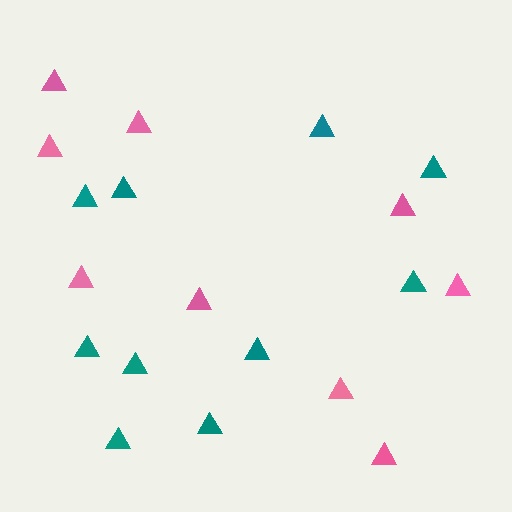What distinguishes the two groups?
There are 2 groups: one group of teal triangles (10) and one group of pink triangles (9).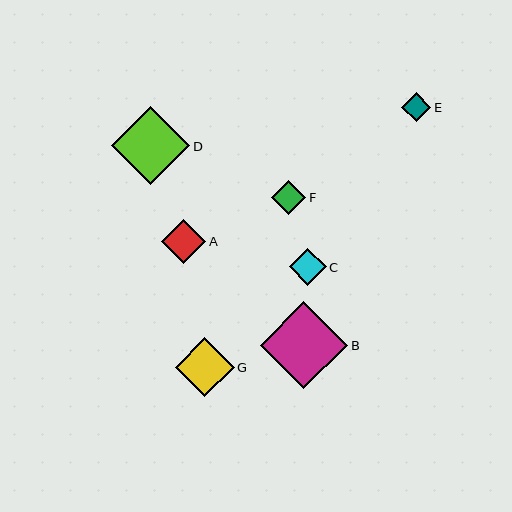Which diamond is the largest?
Diamond B is the largest with a size of approximately 87 pixels.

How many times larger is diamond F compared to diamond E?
Diamond F is approximately 1.2 times the size of diamond E.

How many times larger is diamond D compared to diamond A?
Diamond D is approximately 1.8 times the size of diamond A.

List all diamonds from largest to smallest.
From largest to smallest: B, D, G, A, C, F, E.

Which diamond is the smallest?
Diamond E is the smallest with a size of approximately 29 pixels.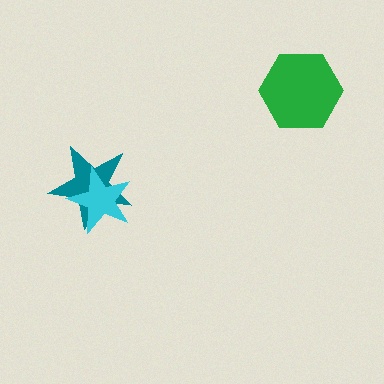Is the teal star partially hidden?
Yes, it is partially covered by another shape.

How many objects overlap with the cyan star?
1 object overlaps with the cyan star.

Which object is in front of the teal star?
The cyan star is in front of the teal star.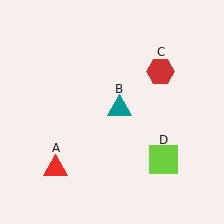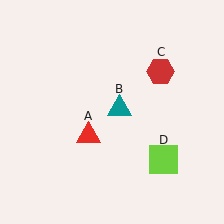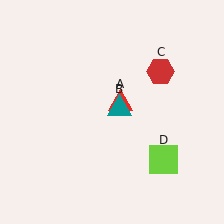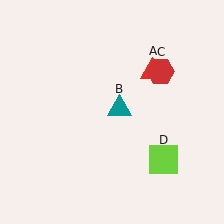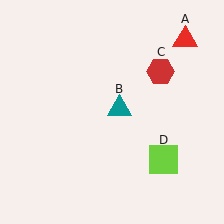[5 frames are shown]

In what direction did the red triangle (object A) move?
The red triangle (object A) moved up and to the right.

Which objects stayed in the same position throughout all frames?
Teal triangle (object B) and red hexagon (object C) and lime square (object D) remained stationary.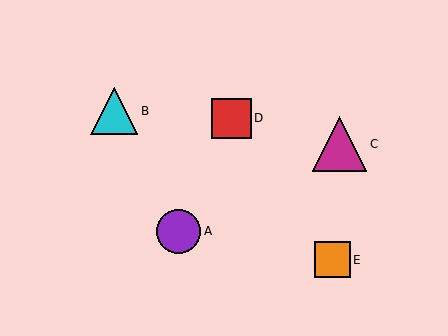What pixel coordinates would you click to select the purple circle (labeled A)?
Click at (179, 231) to select the purple circle A.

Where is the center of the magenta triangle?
The center of the magenta triangle is at (339, 144).